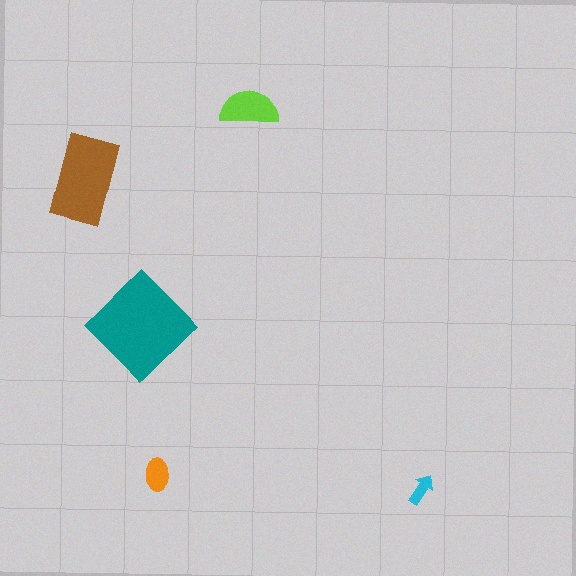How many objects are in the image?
There are 5 objects in the image.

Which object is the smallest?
The cyan arrow.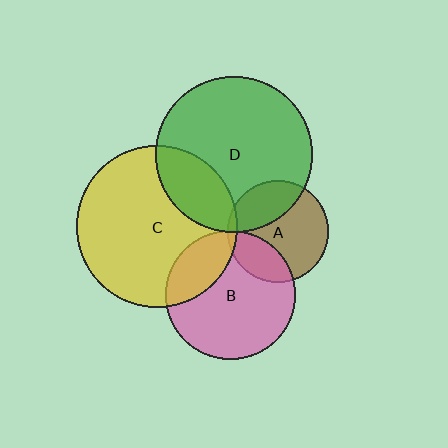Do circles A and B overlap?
Yes.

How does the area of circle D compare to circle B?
Approximately 1.5 times.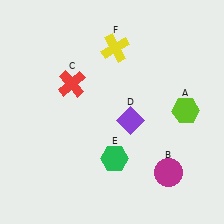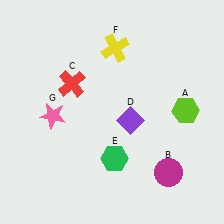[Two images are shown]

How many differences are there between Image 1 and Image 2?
There is 1 difference between the two images.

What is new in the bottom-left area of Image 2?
A pink star (G) was added in the bottom-left area of Image 2.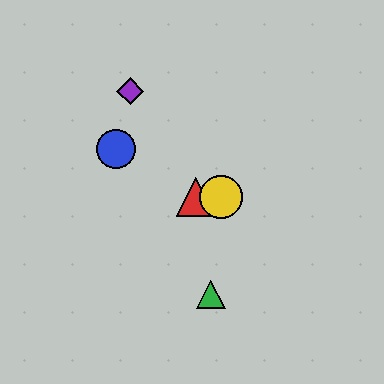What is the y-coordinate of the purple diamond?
The purple diamond is at y≈91.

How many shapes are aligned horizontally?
2 shapes (the red triangle, the yellow circle) are aligned horizontally.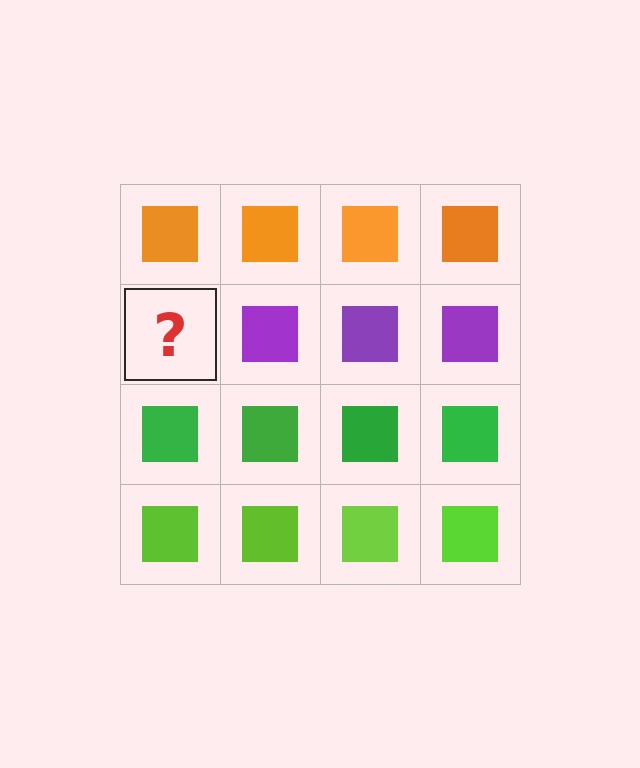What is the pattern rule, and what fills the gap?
The rule is that each row has a consistent color. The gap should be filled with a purple square.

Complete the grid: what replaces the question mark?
The question mark should be replaced with a purple square.